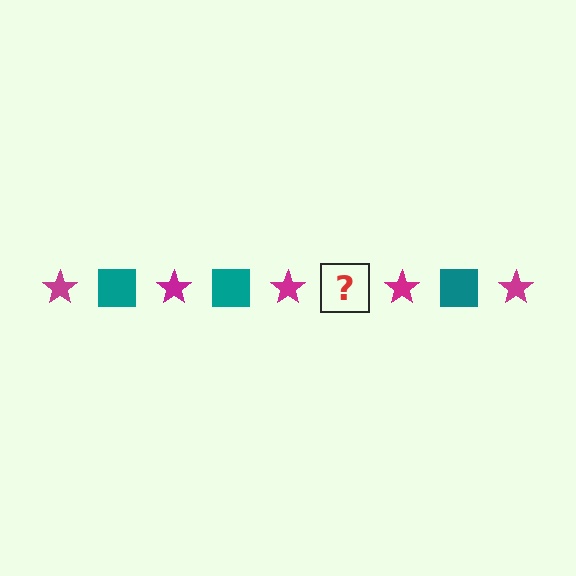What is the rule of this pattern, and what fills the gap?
The rule is that the pattern alternates between magenta star and teal square. The gap should be filled with a teal square.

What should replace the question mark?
The question mark should be replaced with a teal square.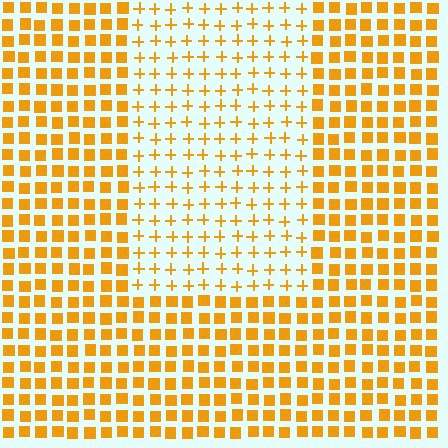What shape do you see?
I see a rectangle.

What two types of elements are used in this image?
The image uses plus signs inside the rectangle region and squares outside it.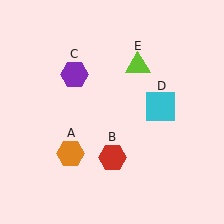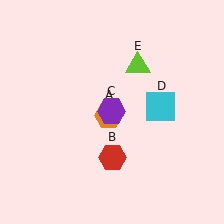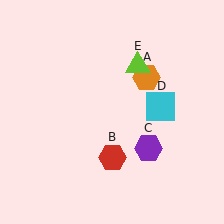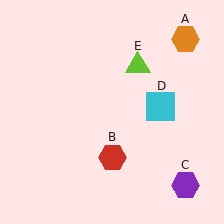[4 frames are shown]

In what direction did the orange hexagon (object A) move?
The orange hexagon (object A) moved up and to the right.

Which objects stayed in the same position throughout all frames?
Red hexagon (object B) and cyan square (object D) and lime triangle (object E) remained stationary.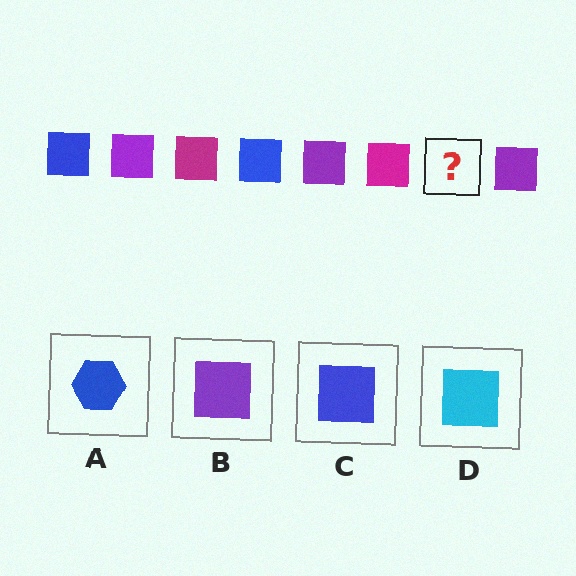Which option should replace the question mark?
Option C.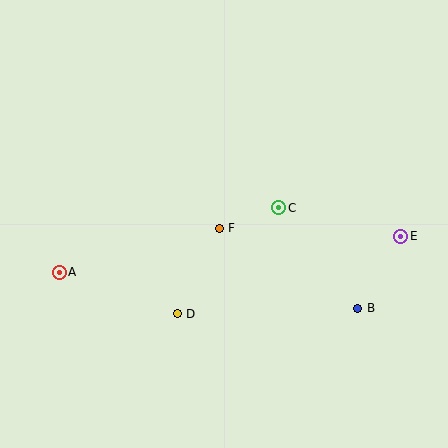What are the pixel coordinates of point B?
Point B is at (358, 308).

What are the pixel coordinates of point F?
Point F is at (219, 228).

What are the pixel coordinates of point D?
Point D is at (177, 314).